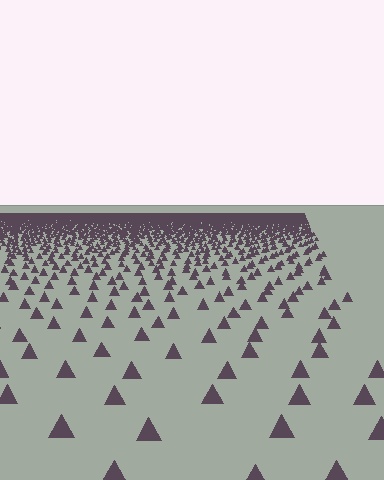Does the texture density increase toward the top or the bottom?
Density increases toward the top.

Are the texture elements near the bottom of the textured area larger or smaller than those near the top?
Larger. Near the bottom, elements are closer to the viewer and appear at a bigger on-screen size.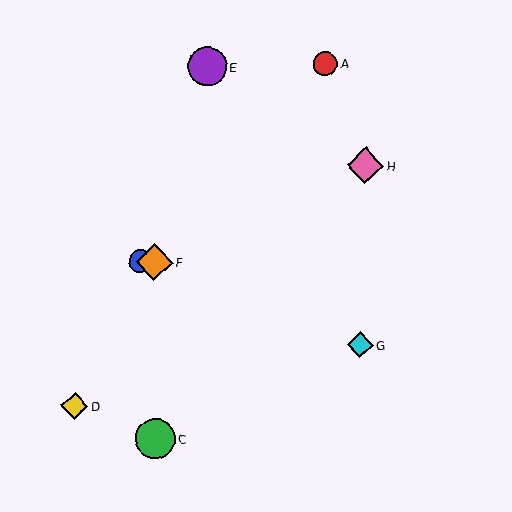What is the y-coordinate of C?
Object C is at y≈438.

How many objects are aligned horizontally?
2 objects (B, F) are aligned horizontally.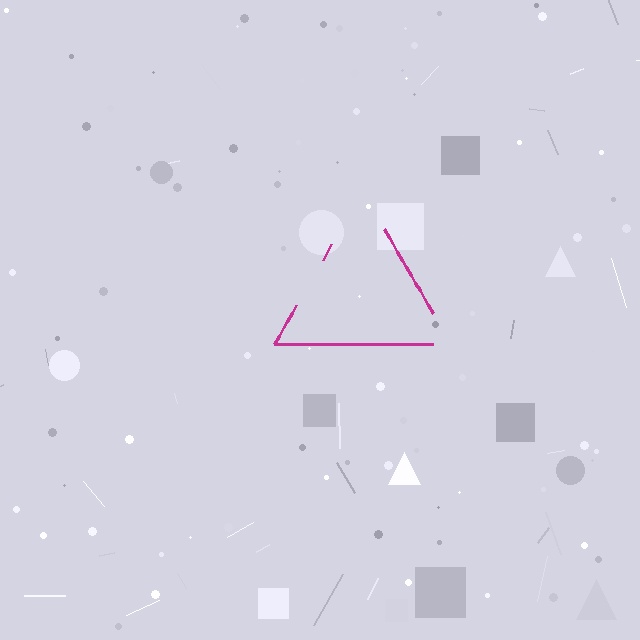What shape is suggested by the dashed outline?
The dashed outline suggests a triangle.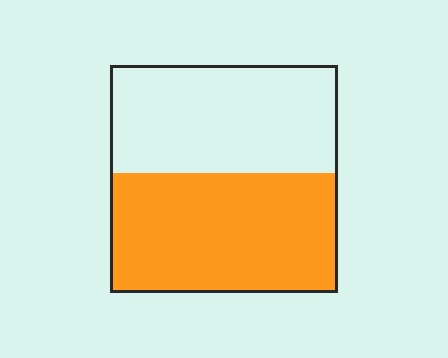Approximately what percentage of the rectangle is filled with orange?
Approximately 55%.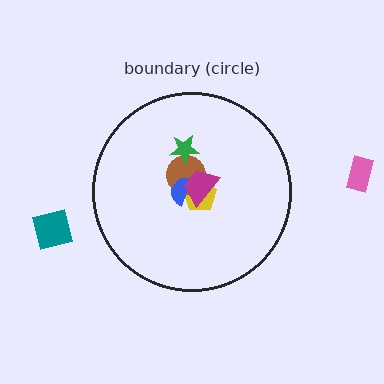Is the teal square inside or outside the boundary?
Outside.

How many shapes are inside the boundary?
5 inside, 2 outside.